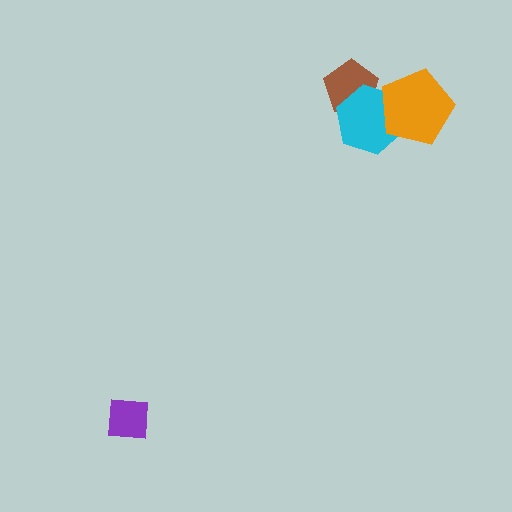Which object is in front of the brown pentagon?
The cyan hexagon is in front of the brown pentagon.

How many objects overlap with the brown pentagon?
1 object overlaps with the brown pentagon.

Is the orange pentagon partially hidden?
No, no other shape covers it.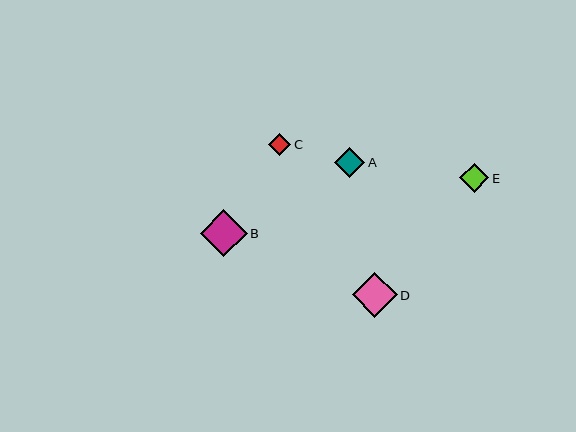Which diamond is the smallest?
Diamond C is the smallest with a size of approximately 22 pixels.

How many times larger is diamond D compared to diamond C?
Diamond D is approximately 2.0 times the size of diamond C.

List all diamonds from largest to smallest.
From largest to smallest: B, D, A, E, C.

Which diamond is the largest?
Diamond B is the largest with a size of approximately 47 pixels.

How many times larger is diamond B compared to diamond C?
Diamond B is approximately 2.1 times the size of diamond C.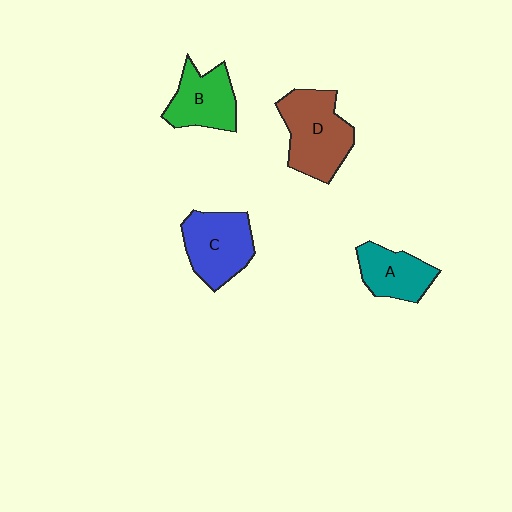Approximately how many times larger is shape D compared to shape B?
Approximately 1.4 times.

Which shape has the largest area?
Shape D (brown).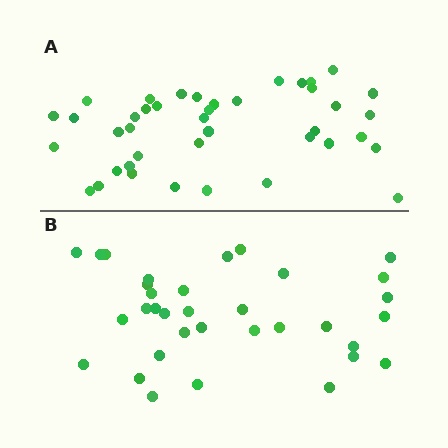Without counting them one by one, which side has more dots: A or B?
Region A (the top region) has more dots.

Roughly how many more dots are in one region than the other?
Region A has roughly 8 or so more dots than region B.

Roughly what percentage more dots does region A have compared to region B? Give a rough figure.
About 20% more.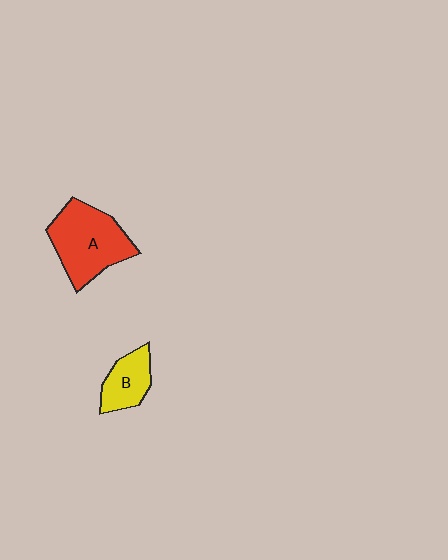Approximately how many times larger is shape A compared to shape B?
Approximately 1.9 times.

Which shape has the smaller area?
Shape B (yellow).